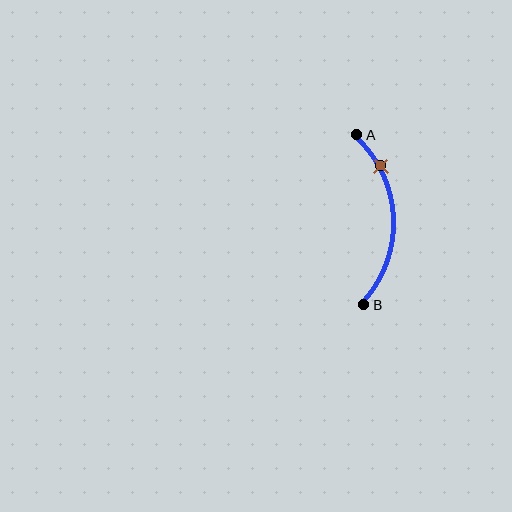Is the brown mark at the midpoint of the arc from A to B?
No. The brown mark lies on the arc but is closer to endpoint A. The arc midpoint would be at the point on the curve equidistant along the arc from both A and B.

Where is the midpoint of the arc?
The arc midpoint is the point on the curve farthest from the straight line joining A and B. It sits to the right of that line.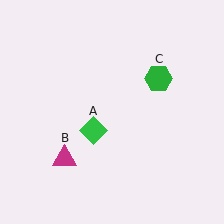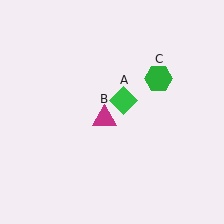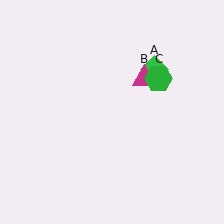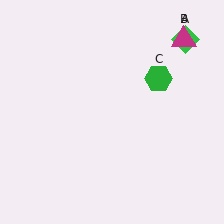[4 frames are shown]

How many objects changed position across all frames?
2 objects changed position: green diamond (object A), magenta triangle (object B).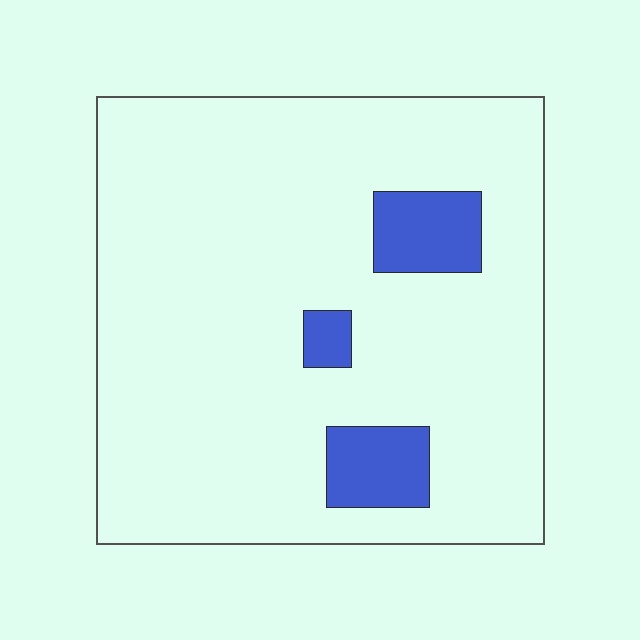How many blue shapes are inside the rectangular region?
3.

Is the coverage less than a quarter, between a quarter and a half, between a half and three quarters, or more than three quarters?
Less than a quarter.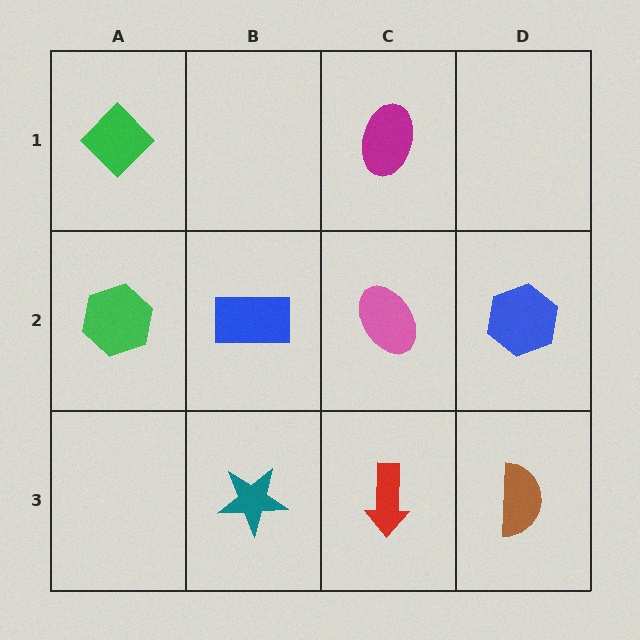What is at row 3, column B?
A teal star.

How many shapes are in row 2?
4 shapes.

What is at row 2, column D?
A blue hexagon.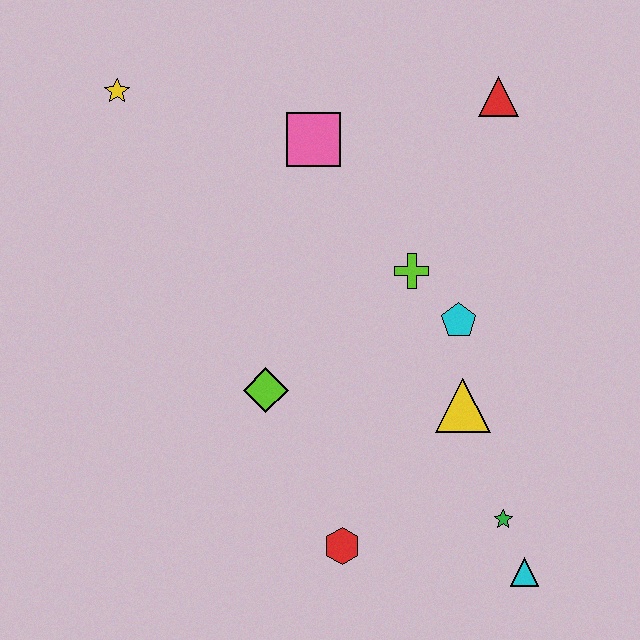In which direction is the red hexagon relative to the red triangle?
The red hexagon is below the red triangle.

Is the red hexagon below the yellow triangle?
Yes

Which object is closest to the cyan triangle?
The green star is closest to the cyan triangle.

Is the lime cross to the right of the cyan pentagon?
No